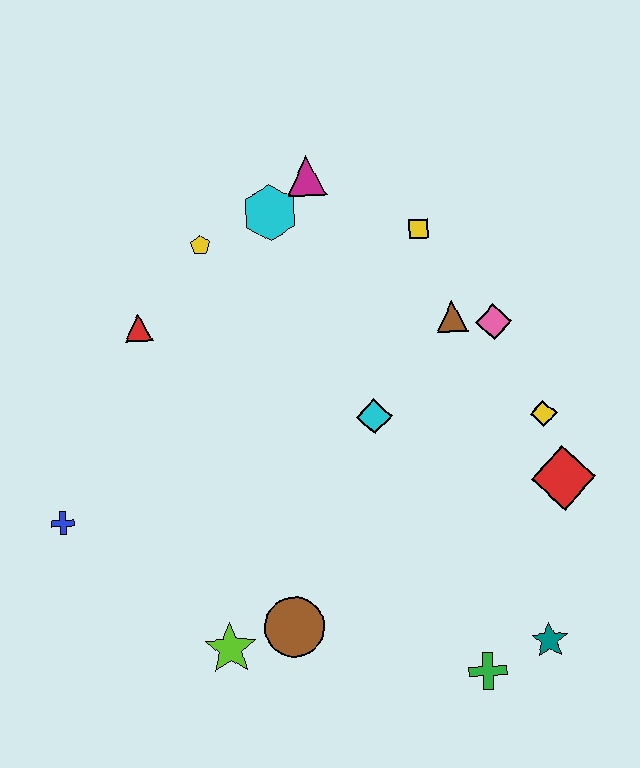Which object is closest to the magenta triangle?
The cyan hexagon is closest to the magenta triangle.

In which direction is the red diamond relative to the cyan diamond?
The red diamond is to the right of the cyan diamond.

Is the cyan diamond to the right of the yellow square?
No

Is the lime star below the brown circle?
Yes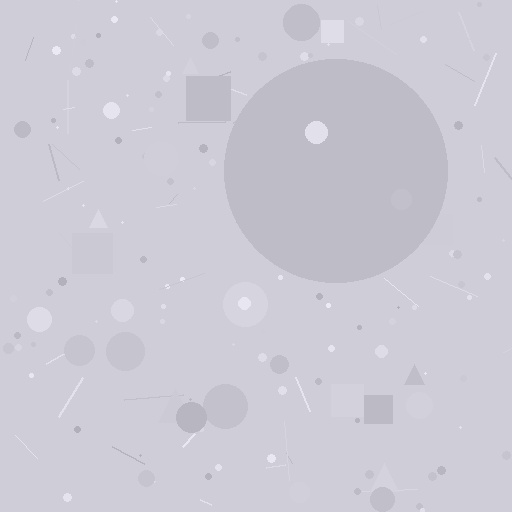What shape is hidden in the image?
A circle is hidden in the image.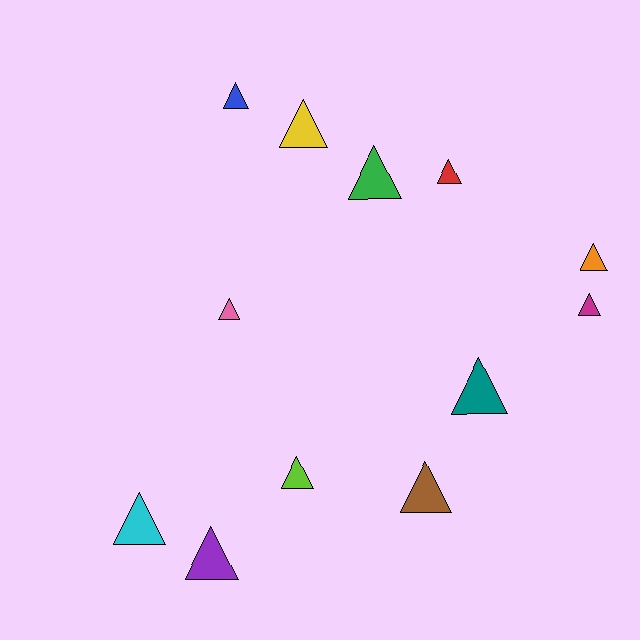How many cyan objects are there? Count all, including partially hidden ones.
There is 1 cyan object.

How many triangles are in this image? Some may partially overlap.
There are 12 triangles.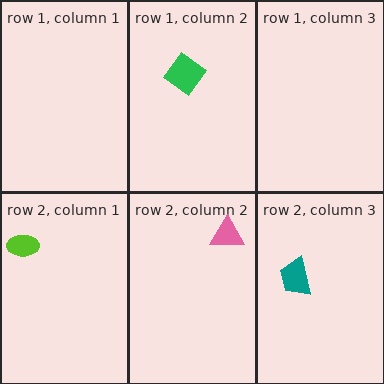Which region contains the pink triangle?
The row 2, column 2 region.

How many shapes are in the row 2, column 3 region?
1.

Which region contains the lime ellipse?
The row 2, column 1 region.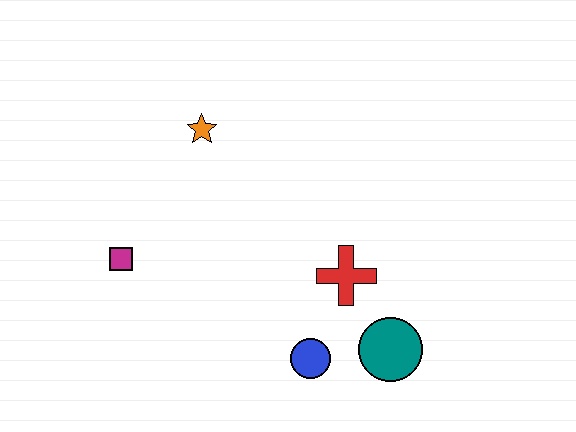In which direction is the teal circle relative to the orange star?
The teal circle is below the orange star.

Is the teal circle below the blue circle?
No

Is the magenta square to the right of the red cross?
No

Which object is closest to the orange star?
The magenta square is closest to the orange star.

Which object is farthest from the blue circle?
The orange star is farthest from the blue circle.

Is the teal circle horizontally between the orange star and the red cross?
No